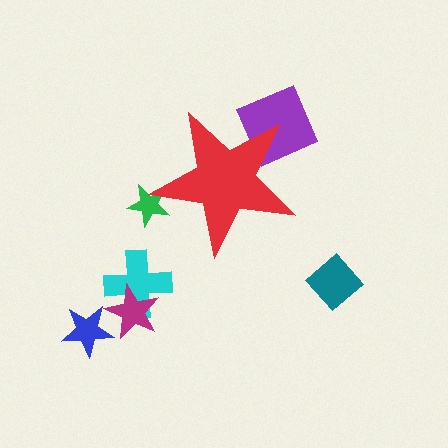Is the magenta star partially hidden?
No, the magenta star is fully visible.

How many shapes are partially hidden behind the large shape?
2 shapes are partially hidden.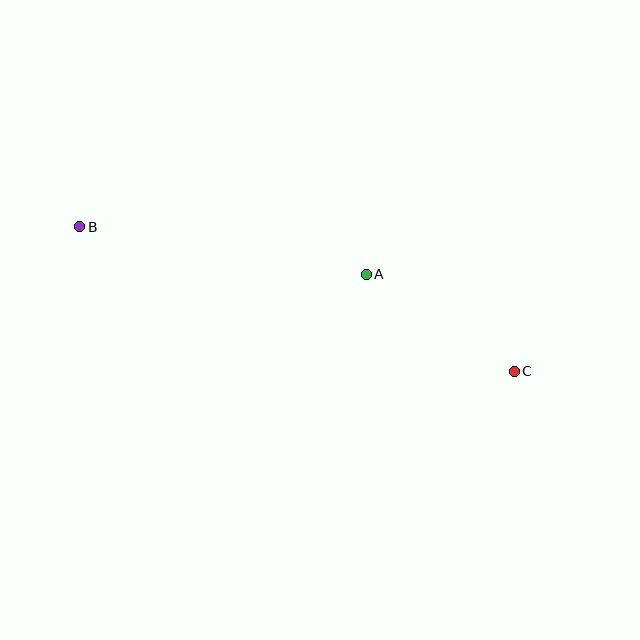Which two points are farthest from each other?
Points B and C are farthest from each other.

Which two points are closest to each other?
Points A and C are closest to each other.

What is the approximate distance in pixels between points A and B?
The distance between A and B is approximately 290 pixels.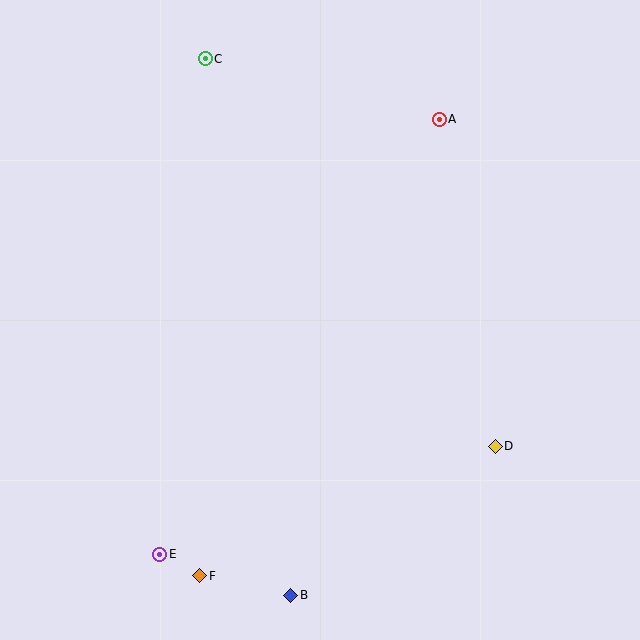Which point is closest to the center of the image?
Point D at (495, 446) is closest to the center.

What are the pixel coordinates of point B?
Point B is at (291, 596).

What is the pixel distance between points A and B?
The distance between A and B is 499 pixels.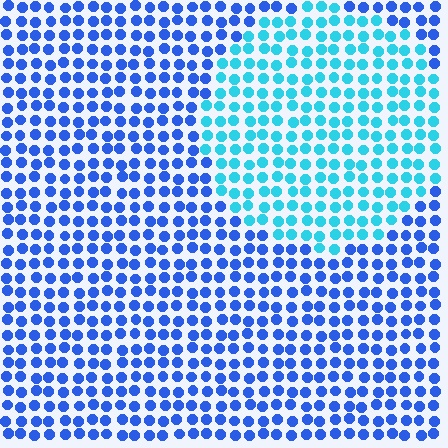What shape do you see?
I see a circle.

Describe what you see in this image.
The image is filled with small blue elements in a uniform arrangement. A circle-shaped region is visible where the elements are tinted to a slightly different hue, forming a subtle color boundary.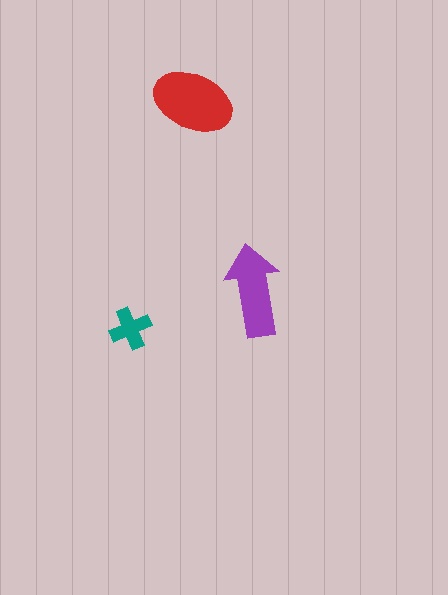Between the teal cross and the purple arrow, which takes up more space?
The purple arrow.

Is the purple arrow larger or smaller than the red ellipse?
Smaller.